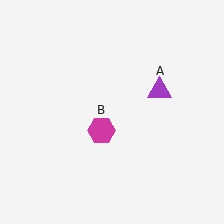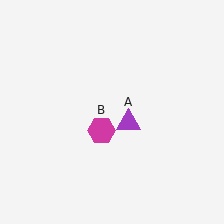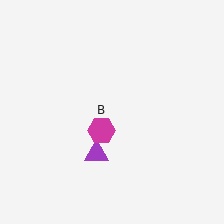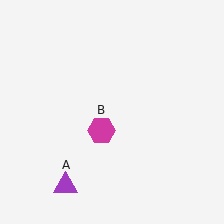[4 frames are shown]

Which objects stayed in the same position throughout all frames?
Magenta hexagon (object B) remained stationary.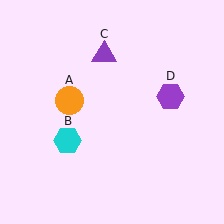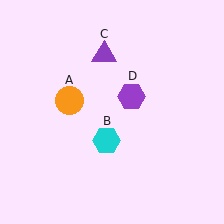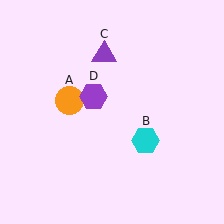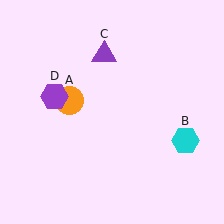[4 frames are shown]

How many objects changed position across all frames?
2 objects changed position: cyan hexagon (object B), purple hexagon (object D).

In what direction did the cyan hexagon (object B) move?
The cyan hexagon (object B) moved right.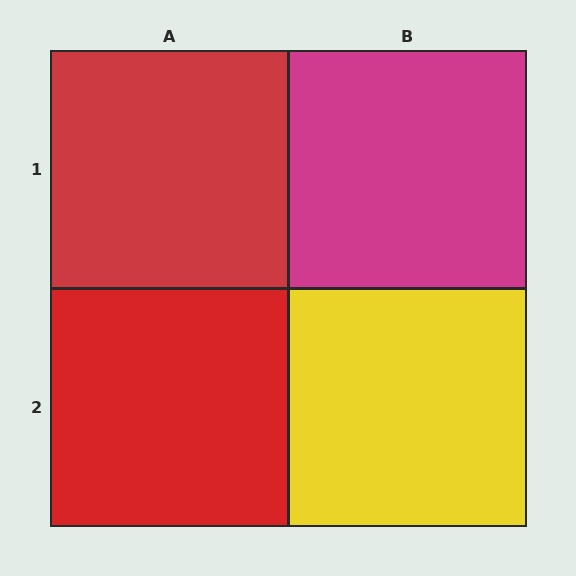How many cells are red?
2 cells are red.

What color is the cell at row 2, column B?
Yellow.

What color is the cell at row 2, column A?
Red.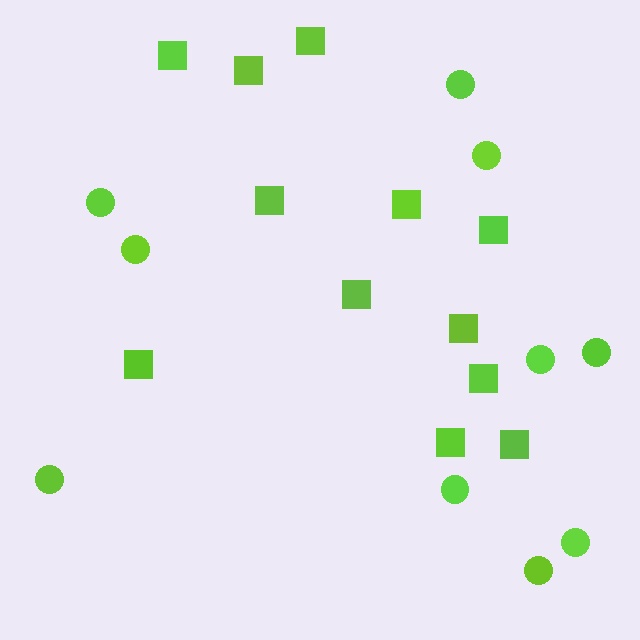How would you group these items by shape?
There are 2 groups: one group of squares (12) and one group of circles (10).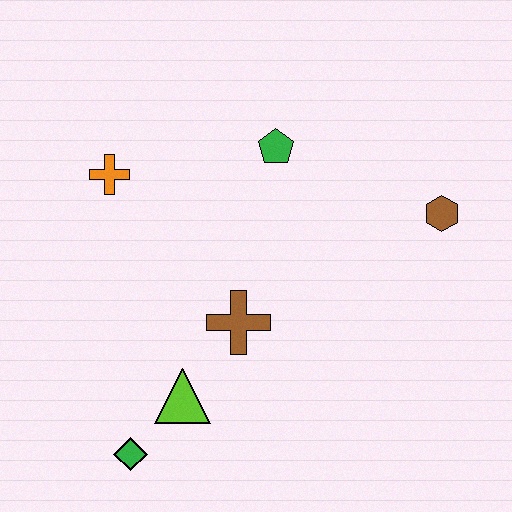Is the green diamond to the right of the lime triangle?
No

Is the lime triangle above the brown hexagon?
No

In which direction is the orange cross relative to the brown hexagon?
The orange cross is to the left of the brown hexagon.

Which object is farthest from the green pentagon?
The green diamond is farthest from the green pentagon.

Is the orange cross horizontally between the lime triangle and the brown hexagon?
No